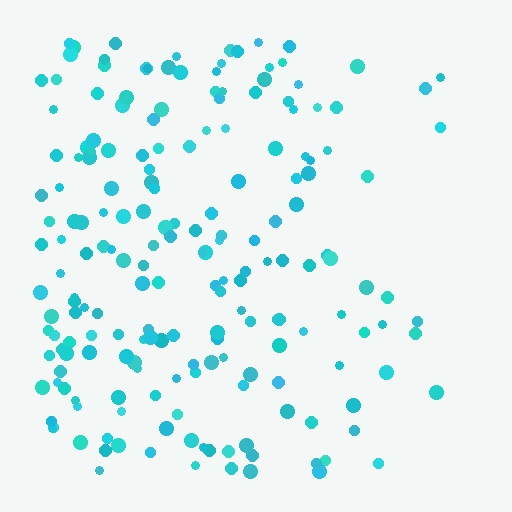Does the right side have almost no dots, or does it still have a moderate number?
Still a moderate number, just noticeably fewer than the left.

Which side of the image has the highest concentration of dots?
The left.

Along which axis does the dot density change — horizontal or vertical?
Horizontal.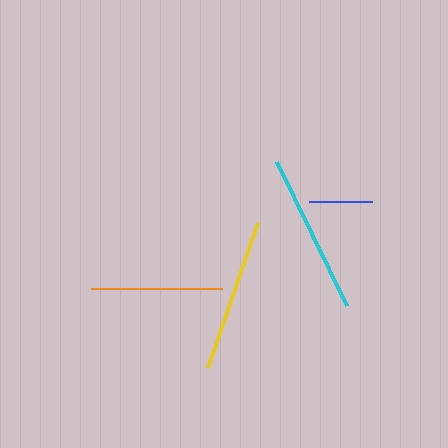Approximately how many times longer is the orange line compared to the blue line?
The orange line is approximately 2.1 times the length of the blue line.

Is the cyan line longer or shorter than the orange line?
The cyan line is longer than the orange line.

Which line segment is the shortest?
The blue line is the shortest at approximately 63 pixels.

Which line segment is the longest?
The cyan line is the longest at approximately 160 pixels.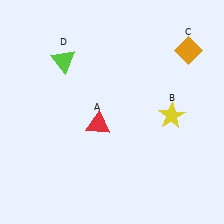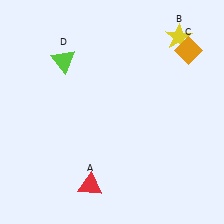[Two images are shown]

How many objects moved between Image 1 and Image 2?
2 objects moved between the two images.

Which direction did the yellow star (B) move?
The yellow star (B) moved up.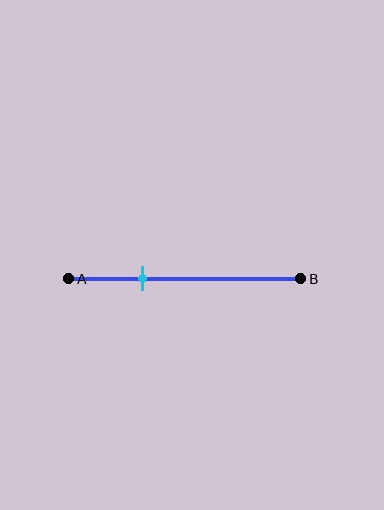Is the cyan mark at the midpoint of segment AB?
No, the mark is at about 30% from A, not at the 50% midpoint.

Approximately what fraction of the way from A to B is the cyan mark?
The cyan mark is approximately 30% of the way from A to B.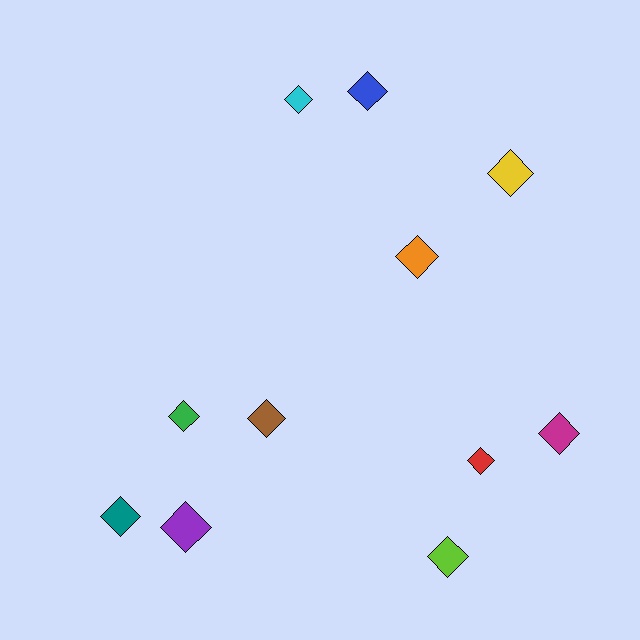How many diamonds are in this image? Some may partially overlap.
There are 11 diamonds.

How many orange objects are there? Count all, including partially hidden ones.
There is 1 orange object.